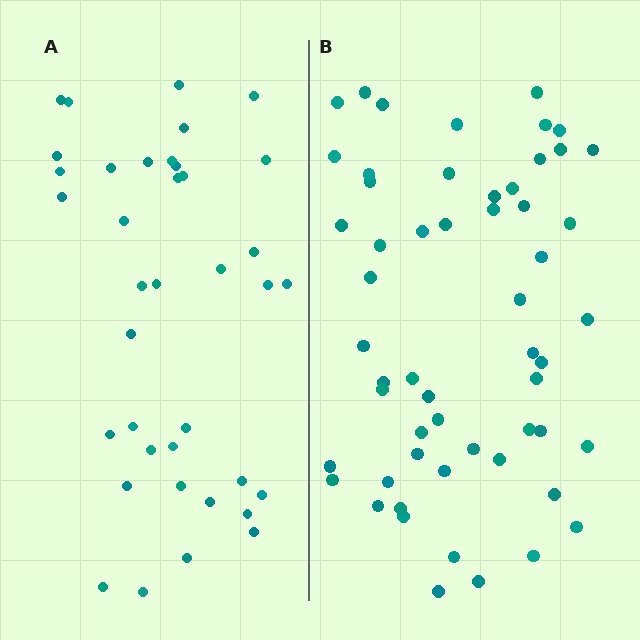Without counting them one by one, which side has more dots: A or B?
Region B (the right region) has more dots.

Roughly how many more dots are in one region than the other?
Region B has approximately 20 more dots than region A.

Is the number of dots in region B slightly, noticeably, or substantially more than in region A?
Region B has substantially more. The ratio is roughly 1.5 to 1.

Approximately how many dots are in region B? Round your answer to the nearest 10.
About 60 dots. (The exact count is 56, which rounds to 60.)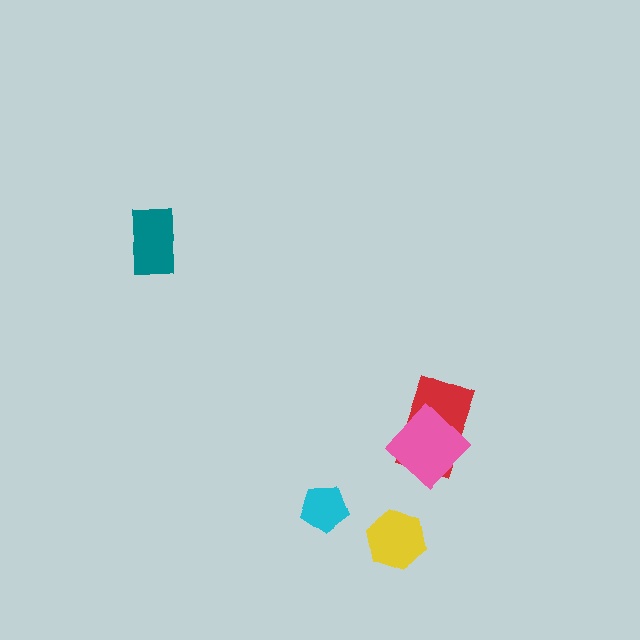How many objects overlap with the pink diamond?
1 object overlaps with the pink diamond.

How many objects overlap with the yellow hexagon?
0 objects overlap with the yellow hexagon.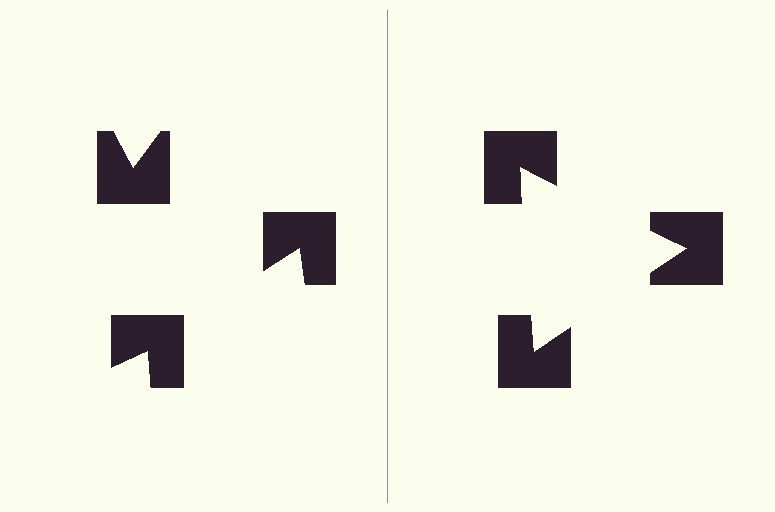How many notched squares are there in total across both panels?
6 — 3 on each side.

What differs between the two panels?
The notched squares are positioned identically on both sides; only the wedge orientations differ. On the right they align to a triangle; on the left they are misaligned.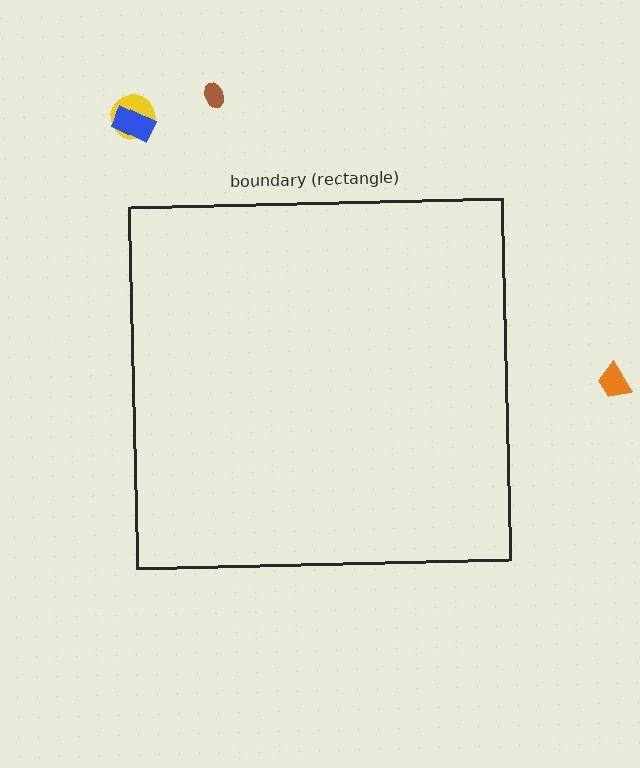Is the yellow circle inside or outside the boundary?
Outside.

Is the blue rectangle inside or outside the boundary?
Outside.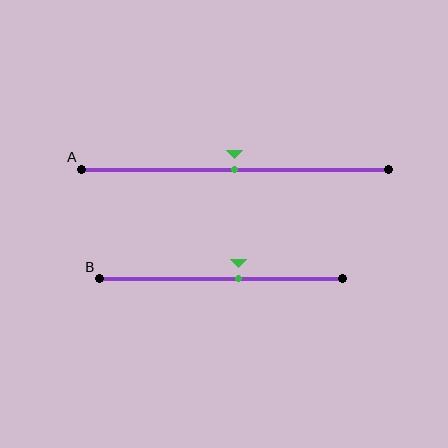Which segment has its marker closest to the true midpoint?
Segment A has its marker closest to the true midpoint.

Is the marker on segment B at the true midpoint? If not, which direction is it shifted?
No, the marker on segment B is shifted to the right by about 7% of the segment length.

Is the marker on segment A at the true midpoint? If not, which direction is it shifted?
Yes, the marker on segment A is at the true midpoint.